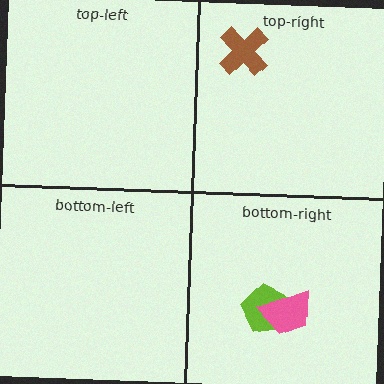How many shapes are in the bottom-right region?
2.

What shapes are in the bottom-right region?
The lime pentagon, the pink trapezoid.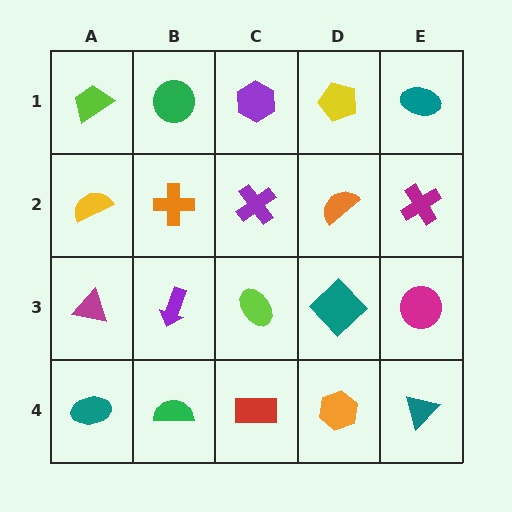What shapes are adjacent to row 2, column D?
A yellow pentagon (row 1, column D), a teal diamond (row 3, column D), a purple cross (row 2, column C), a magenta cross (row 2, column E).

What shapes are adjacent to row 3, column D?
An orange semicircle (row 2, column D), an orange hexagon (row 4, column D), a lime ellipse (row 3, column C), a magenta circle (row 3, column E).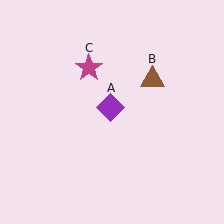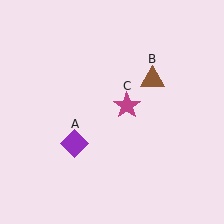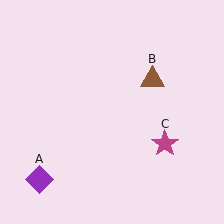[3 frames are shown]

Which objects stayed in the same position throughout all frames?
Brown triangle (object B) remained stationary.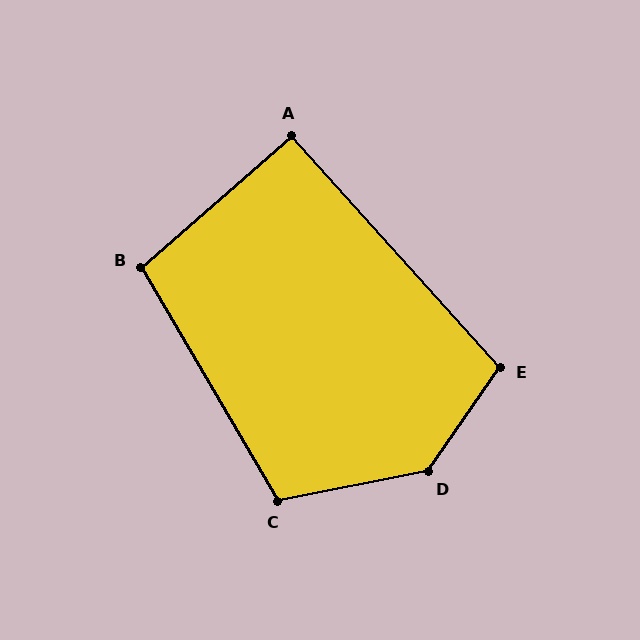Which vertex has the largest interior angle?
D, at approximately 136 degrees.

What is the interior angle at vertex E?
Approximately 103 degrees (obtuse).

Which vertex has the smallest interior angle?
A, at approximately 91 degrees.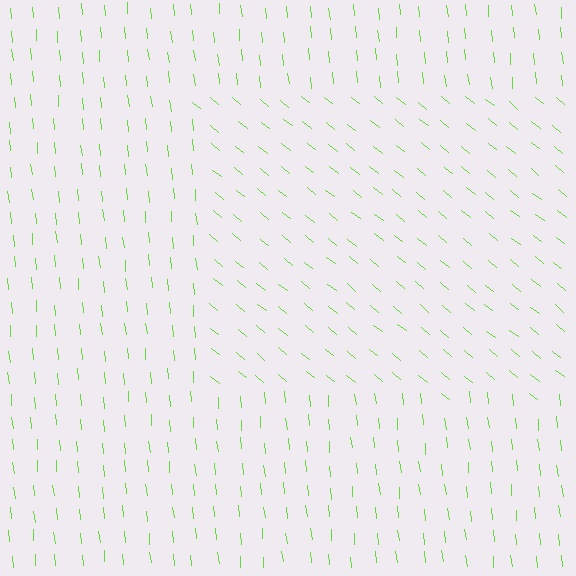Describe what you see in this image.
The image is filled with small lime line segments. A rectangle region in the image has lines oriented differently from the surrounding lines, creating a visible texture boundary.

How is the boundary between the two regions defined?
The boundary is defined purely by a change in line orientation (approximately 45 degrees difference). All lines are the same color and thickness.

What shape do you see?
I see a rectangle.